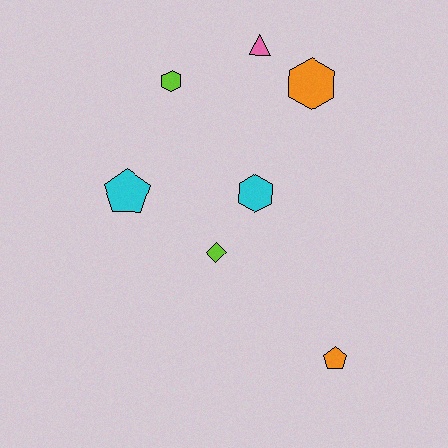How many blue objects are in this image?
There are no blue objects.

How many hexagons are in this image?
There are 3 hexagons.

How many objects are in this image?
There are 7 objects.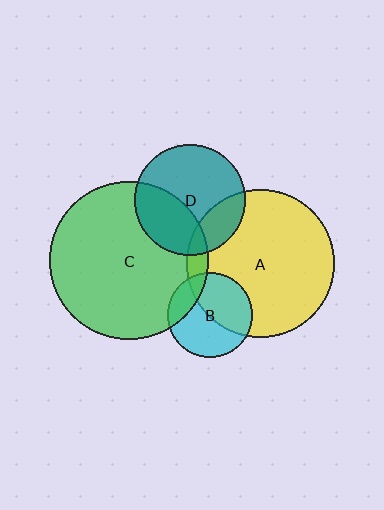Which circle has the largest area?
Circle C (green).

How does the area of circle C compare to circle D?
Approximately 2.0 times.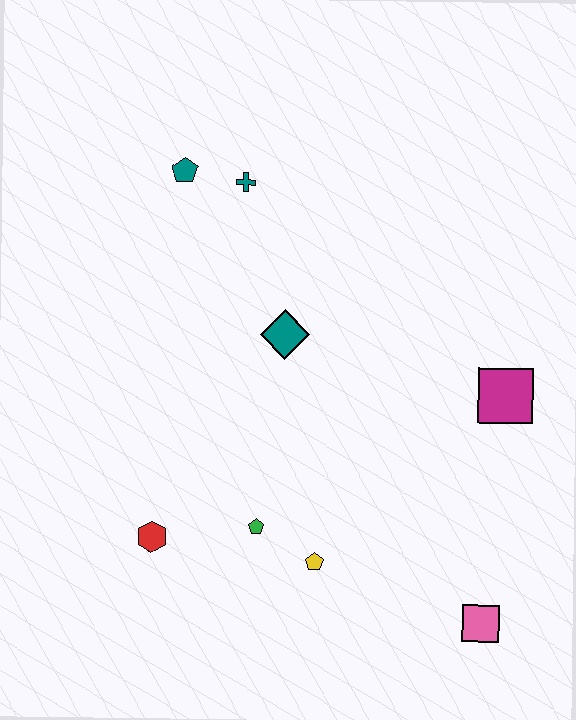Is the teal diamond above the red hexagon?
Yes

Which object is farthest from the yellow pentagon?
The teal pentagon is farthest from the yellow pentagon.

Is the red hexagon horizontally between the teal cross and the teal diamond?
No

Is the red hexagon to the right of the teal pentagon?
No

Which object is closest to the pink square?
The yellow pentagon is closest to the pink square.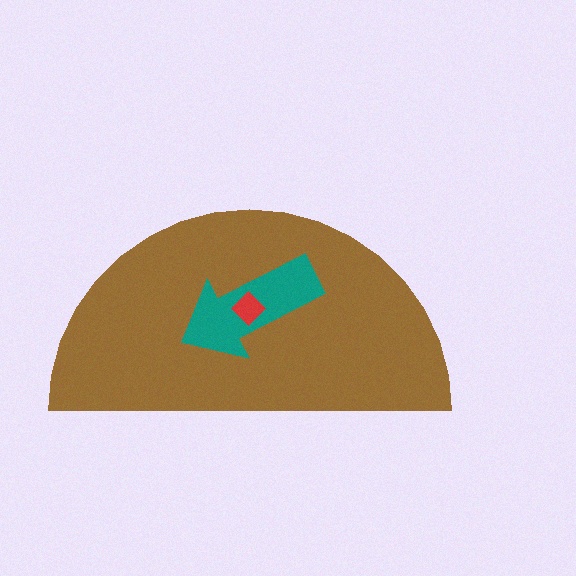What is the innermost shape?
The red diamond.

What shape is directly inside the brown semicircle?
The teal arrow.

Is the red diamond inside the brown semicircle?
Yes.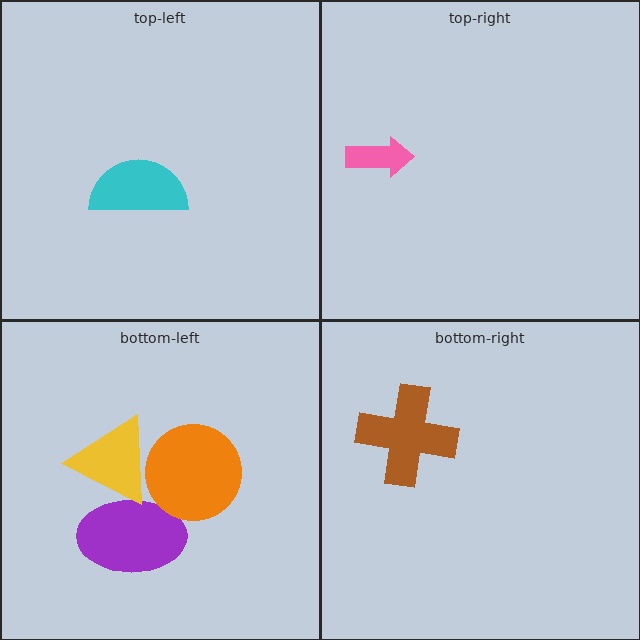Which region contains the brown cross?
The bottom-right region.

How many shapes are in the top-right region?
1.